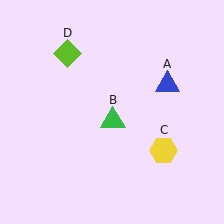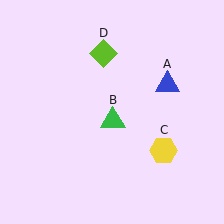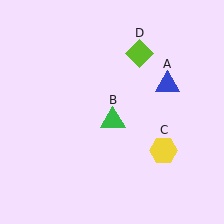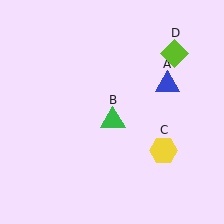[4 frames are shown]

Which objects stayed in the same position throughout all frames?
Blue triangle (object A) and green triangle (object B) and yellow hexagon (object C) remained stationary.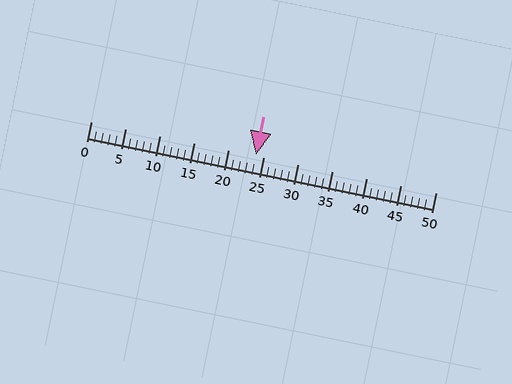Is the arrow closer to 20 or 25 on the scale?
The arrow is closer to 25.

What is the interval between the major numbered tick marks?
The major tick marks are spaced 5 units apart.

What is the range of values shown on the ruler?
The ruler shows values from 0 to 50.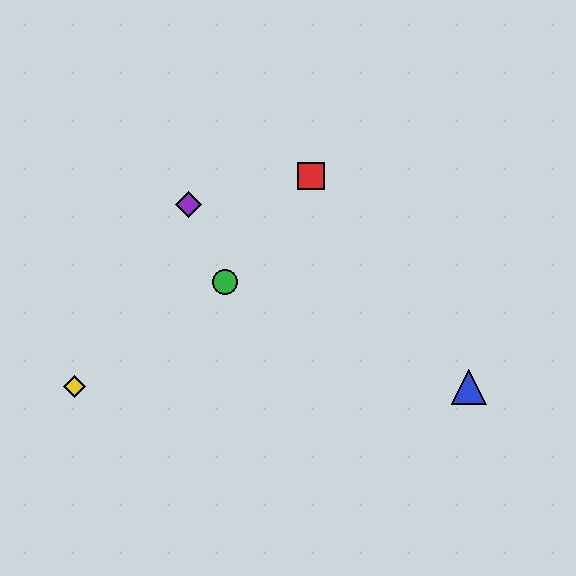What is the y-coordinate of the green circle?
The green circle is at y≈282.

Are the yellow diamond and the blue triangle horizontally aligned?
Yes, both are at y≈387.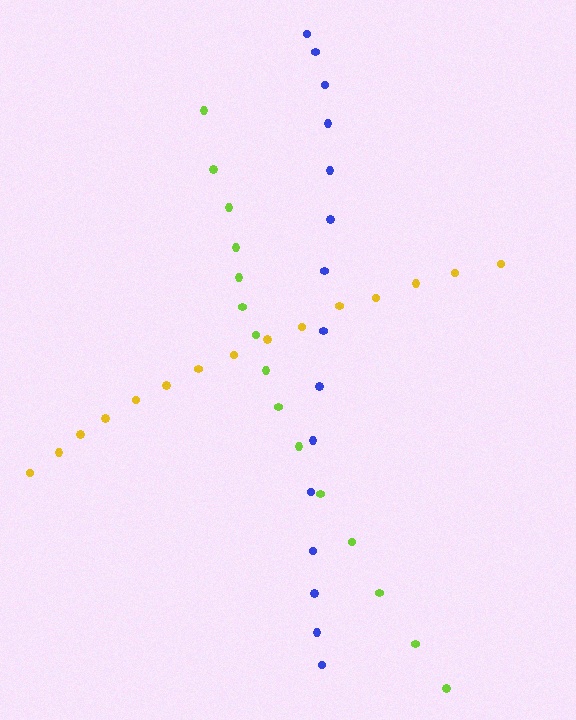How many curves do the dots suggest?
There are 3 distinct paths.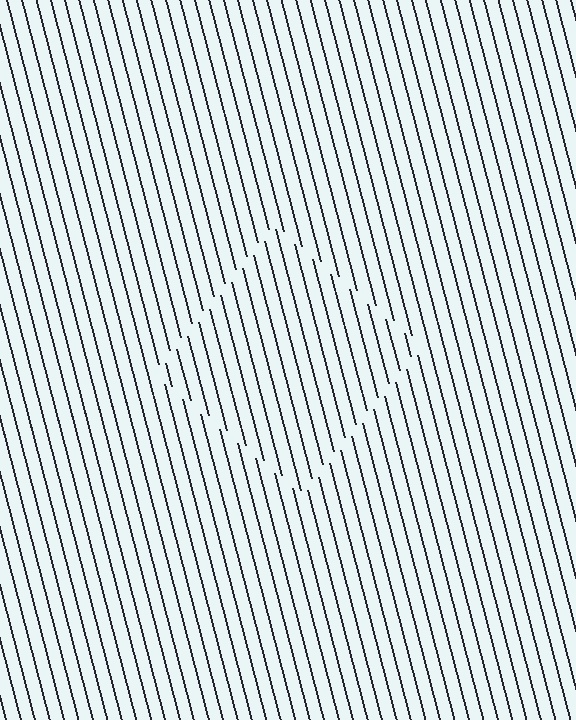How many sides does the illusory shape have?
4 sides — the line-ends trace a square.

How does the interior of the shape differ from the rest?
The interior of the shape contains the same grating, shifted by half a period — the contour is defined by the phase discontinuity where line-ends from the inner and outer gratings abut.